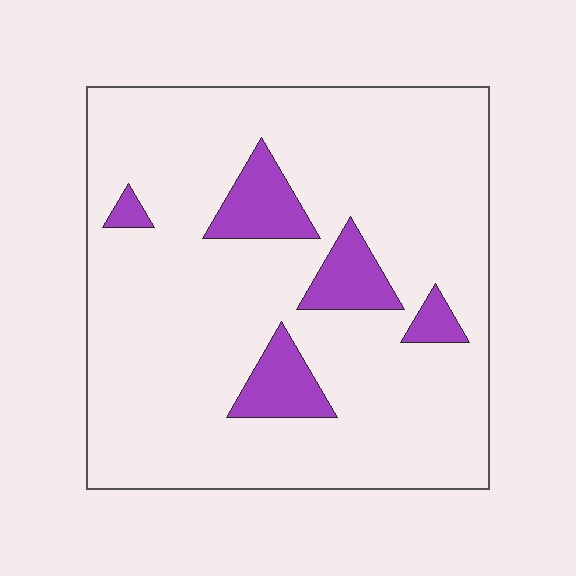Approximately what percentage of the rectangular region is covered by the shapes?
Approximately 10%.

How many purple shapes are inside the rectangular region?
5.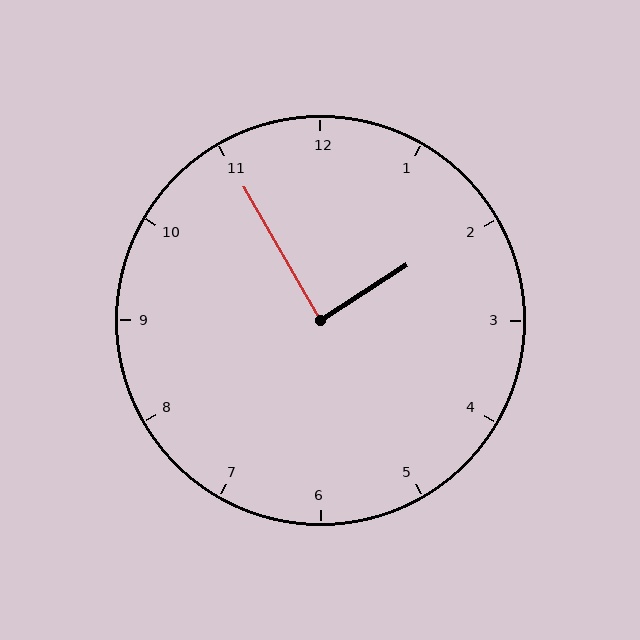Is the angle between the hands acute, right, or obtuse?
It is right.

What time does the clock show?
1:55.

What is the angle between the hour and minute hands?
Approximately 88 degrees.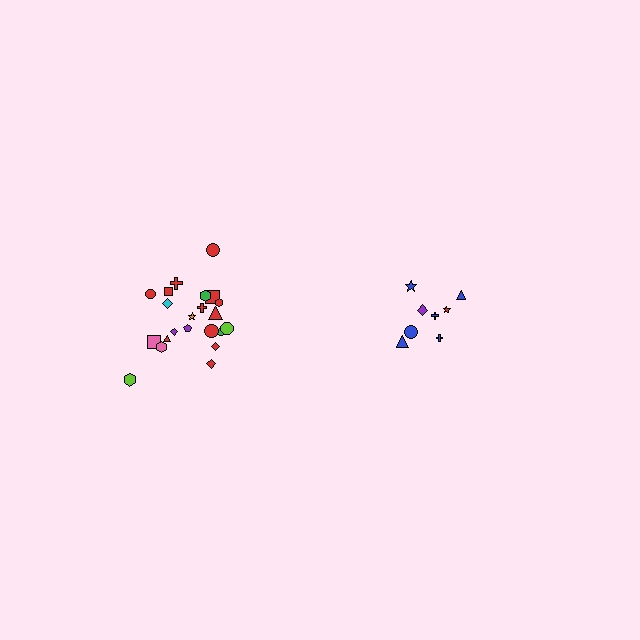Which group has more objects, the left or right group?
The left group.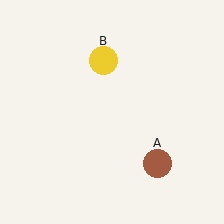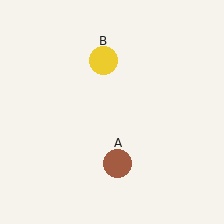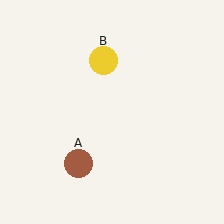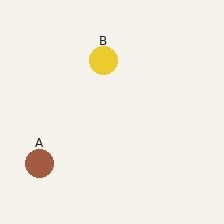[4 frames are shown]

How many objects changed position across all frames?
1 object changed position: brown circle (object A).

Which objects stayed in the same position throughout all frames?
Yellow circle (object B) remained stationary.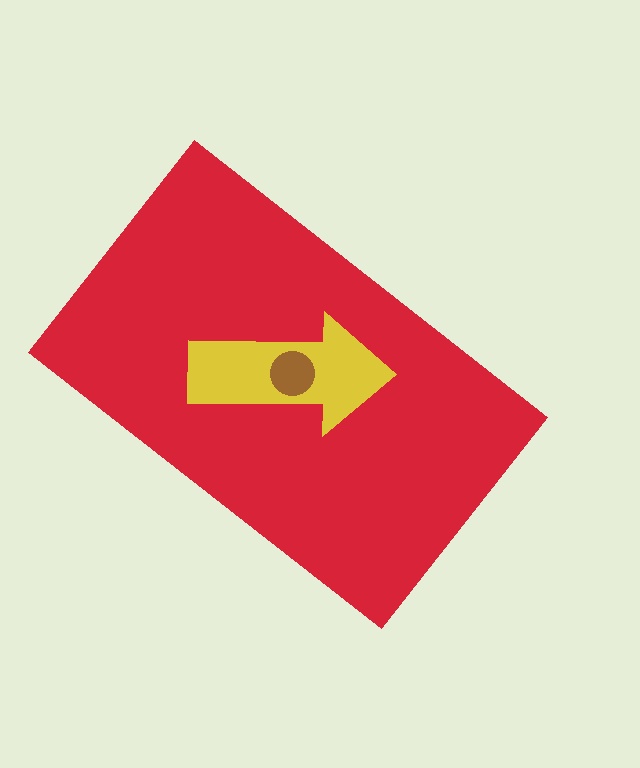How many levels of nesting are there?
3.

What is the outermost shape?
The red rectangle.